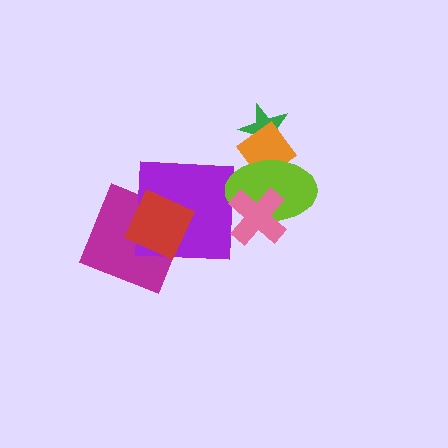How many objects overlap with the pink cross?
1 object overlaps with the pink cross.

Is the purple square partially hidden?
Yes, it is partially covered by another shape.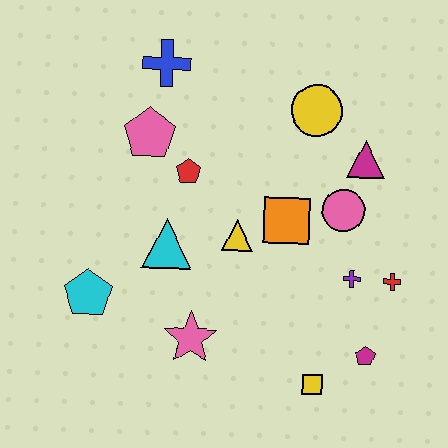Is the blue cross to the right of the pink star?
No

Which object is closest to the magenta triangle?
The pink circle is closest to the magenta triangle.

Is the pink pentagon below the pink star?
No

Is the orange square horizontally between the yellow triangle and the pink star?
No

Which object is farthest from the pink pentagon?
The magenta pentagon is farthest from the pink pentagon.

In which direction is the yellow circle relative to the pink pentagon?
The yellow circle is to the right of the pink pentagon.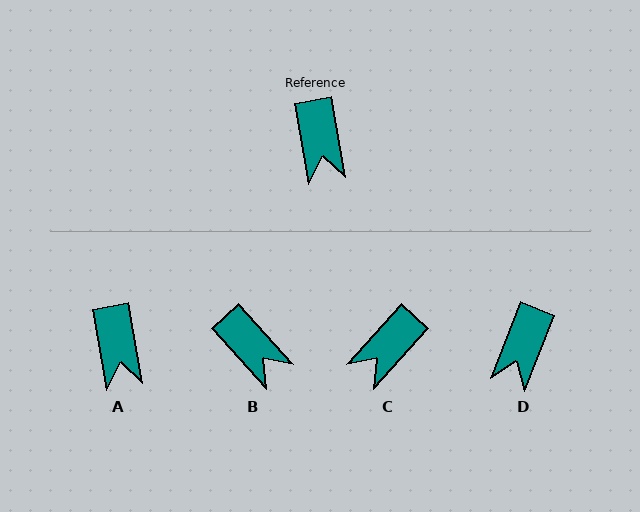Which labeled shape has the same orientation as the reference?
A.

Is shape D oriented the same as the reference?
No, it is off by about 31 degrees.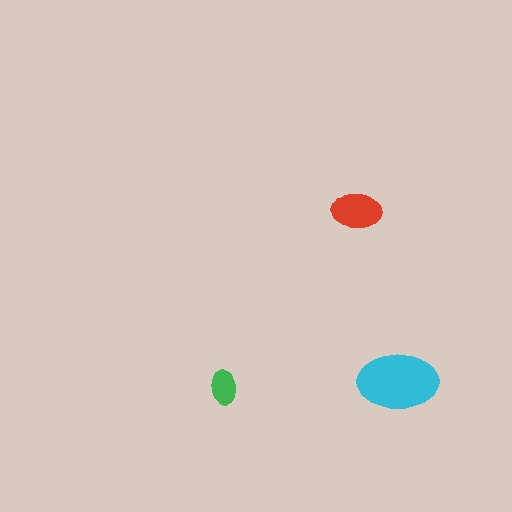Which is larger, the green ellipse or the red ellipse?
The red one.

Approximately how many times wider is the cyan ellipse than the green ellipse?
About 2.5 times wider.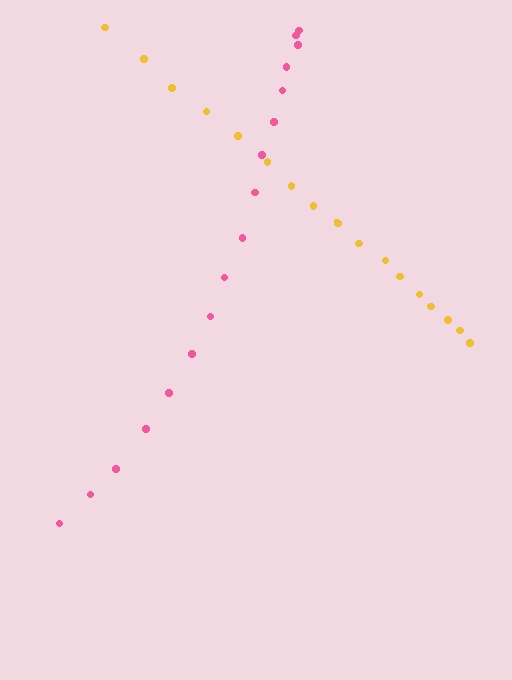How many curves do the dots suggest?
There are 2 distinct paths.